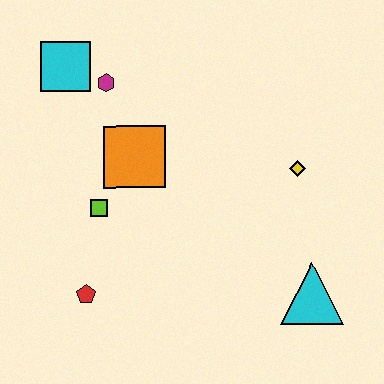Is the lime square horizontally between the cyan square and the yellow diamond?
Yes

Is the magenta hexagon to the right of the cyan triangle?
No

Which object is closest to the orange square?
The lime square is closest to the orange square.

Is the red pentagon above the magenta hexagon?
No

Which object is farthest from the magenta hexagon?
The cyan triangle is farthest from the magenta hexagon.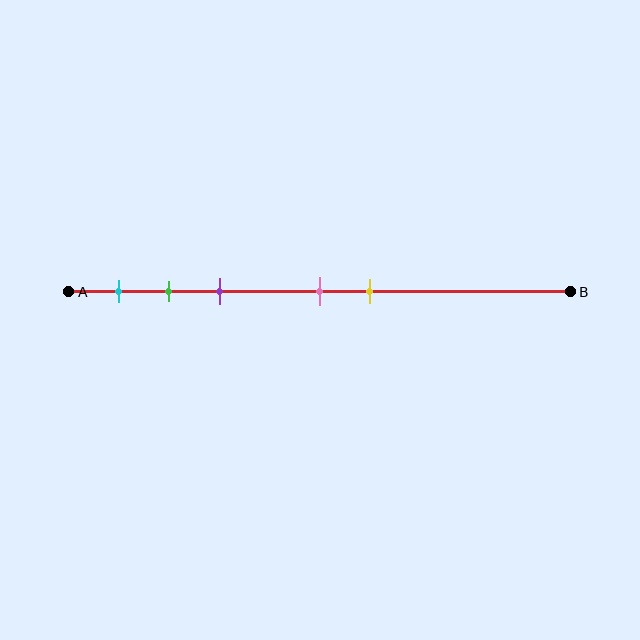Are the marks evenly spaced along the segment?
No, the marks are not evenly spaced.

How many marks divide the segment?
There are 5 marks dividing the segment.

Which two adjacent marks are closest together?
The green and purple marks are the closest adjacent pair.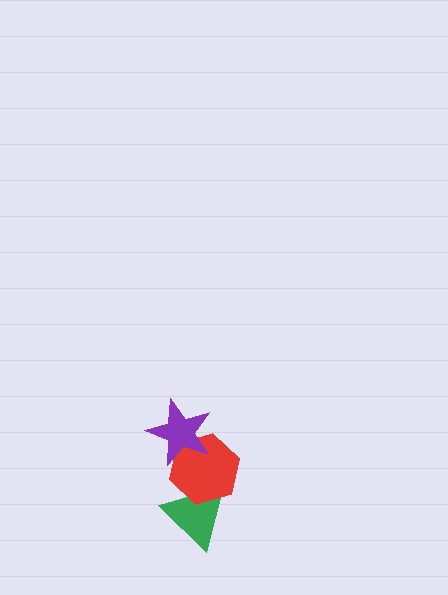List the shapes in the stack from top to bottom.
From top to bottom: the purple star, the red hexagon, the green triangle.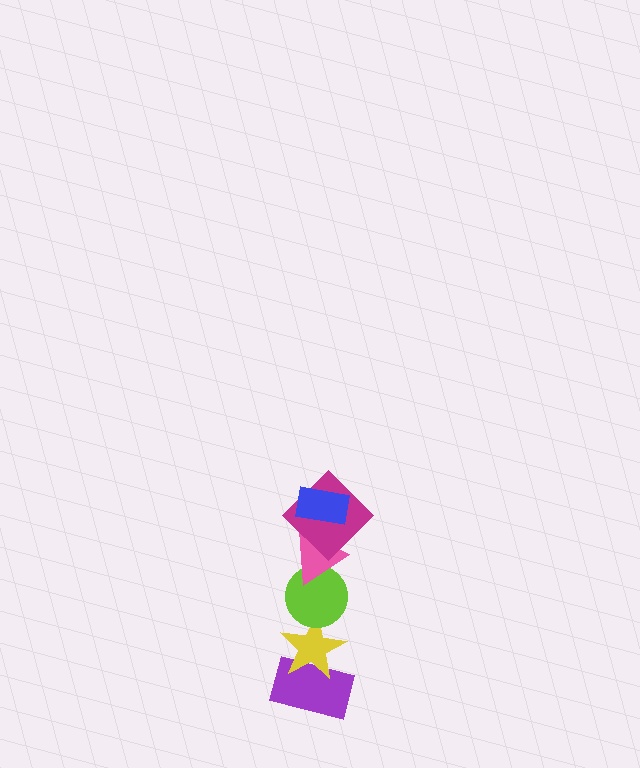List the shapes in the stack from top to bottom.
From top to bottom: the blue rectangle, the magenta diamond, the pink triangle, the lime circle, the yellow star, the purple rectangle.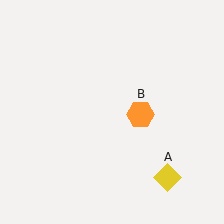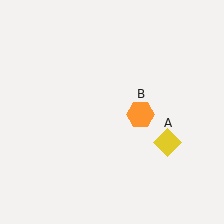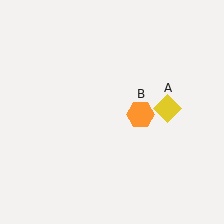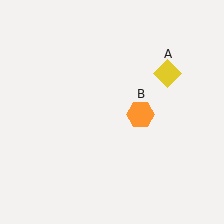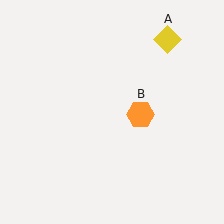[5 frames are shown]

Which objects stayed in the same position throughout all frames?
Orange hexagon (object B) remained stationary.